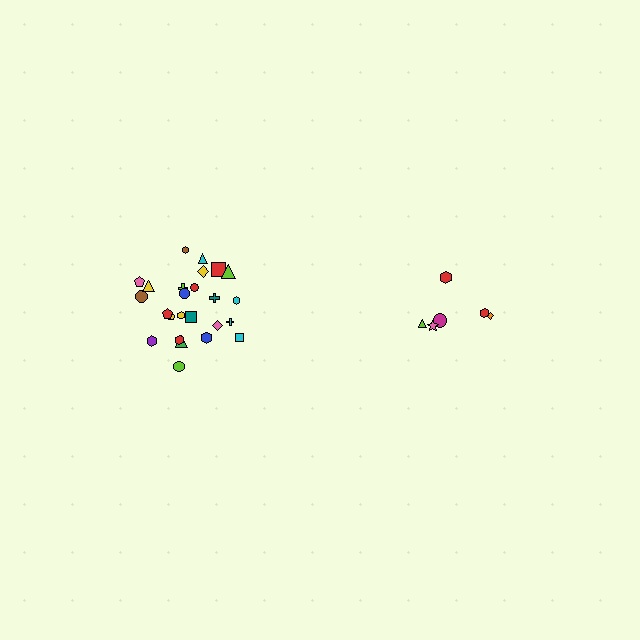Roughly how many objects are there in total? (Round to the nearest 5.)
Roughly 30 objects in total.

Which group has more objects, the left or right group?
The left group.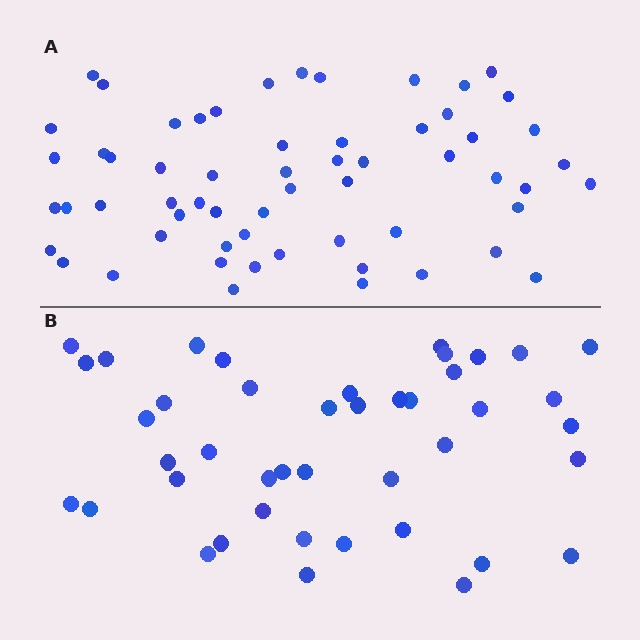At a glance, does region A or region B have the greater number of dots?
Region A (the top region) has more dots.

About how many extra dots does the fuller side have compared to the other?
Region A has approximately 15 more dots than region B.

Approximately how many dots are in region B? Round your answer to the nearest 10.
About 40 dots. (The exact count is 43, which rounds to 40.)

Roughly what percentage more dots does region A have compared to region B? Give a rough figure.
About 40% more.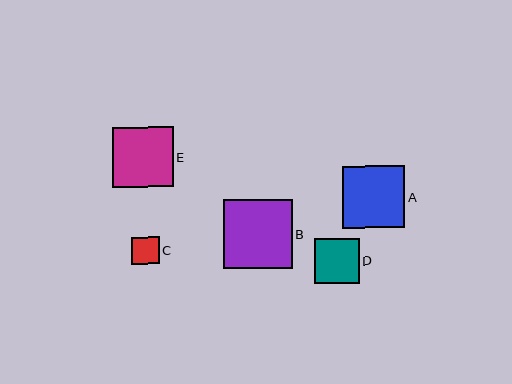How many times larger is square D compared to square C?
Square D is approximately 1.6 times the size of square C.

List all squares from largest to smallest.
From largest to smallest: B, A, E, D, C.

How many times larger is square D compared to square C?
Square D is approximately 1.6 times the size of square C.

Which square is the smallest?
Square C is the smallest with a size of approximately 28 pixels.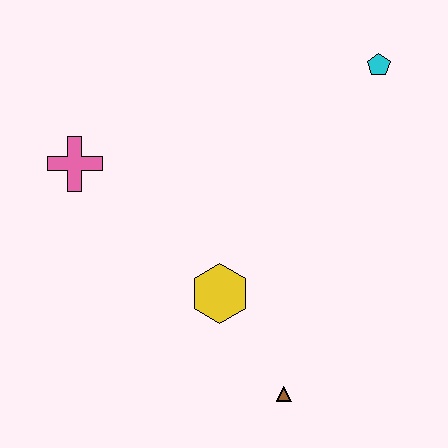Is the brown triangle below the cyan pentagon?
Yes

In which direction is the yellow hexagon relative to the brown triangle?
The yellow hexagon is above the brown triangle.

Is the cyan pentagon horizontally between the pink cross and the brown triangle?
No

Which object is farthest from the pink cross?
The cyan pentagon is farthest from the pink cross.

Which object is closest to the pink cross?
The yellow hexagon is closest to the pink cross.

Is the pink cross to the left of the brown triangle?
Yes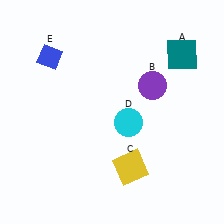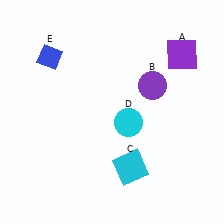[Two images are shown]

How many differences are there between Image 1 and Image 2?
There are 2 differences between the two images.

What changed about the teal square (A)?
In Image 1, A is teal. In Image 2, it changed to purple.